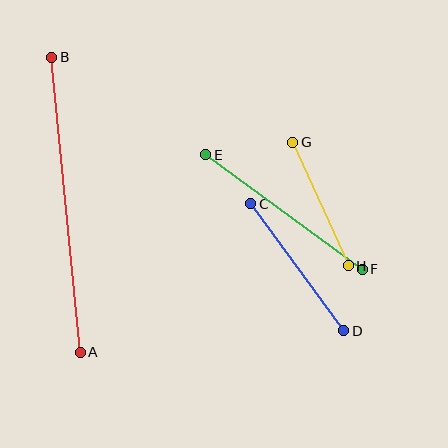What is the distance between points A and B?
The distance is approximately 296 pixels.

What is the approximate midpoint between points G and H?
The midpoint is at approximately (321, 204) pixels.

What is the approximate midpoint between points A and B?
The midpoint is at approximately (66, 205) pixels.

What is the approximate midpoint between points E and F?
The midpoint is at approximately (284, 212) pixels.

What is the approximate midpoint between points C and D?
The midpoint is at approximately (297, 267) pixels.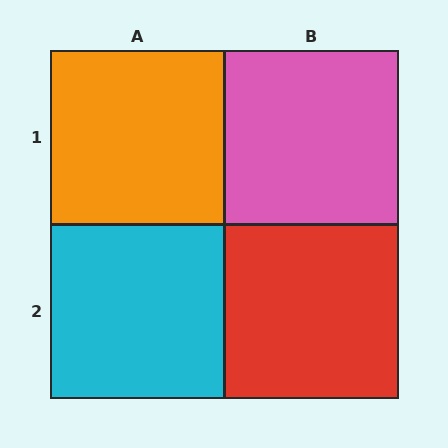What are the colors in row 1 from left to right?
Orange, pink.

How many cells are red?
1 cell is red.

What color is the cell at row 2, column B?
Red.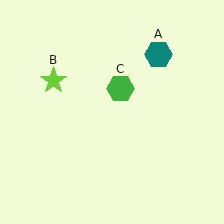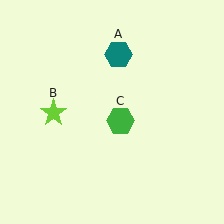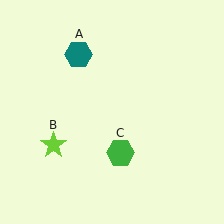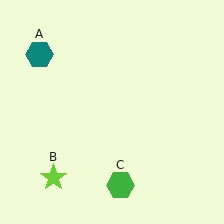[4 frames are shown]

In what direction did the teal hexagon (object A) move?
The teal hexagon (object A) moved left.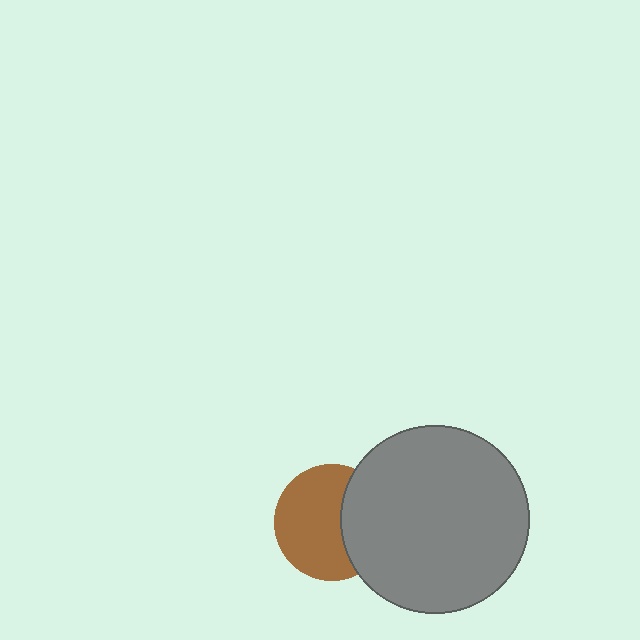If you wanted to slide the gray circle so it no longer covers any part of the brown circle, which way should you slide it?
Slide it right — that is the most direct way to separate the two shapes.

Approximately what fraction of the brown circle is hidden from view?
Roughly 35% of the brown circle is hidden behind the gray circle.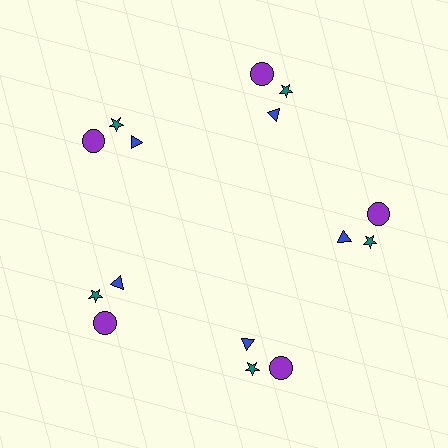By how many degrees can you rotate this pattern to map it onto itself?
The pattern maps onto itself every 72 degrees of rotation.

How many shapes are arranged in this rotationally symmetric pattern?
There are 15 shapes, arranged in 5 groups of 3.